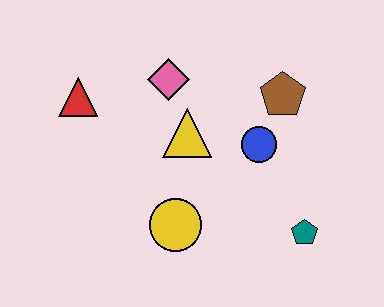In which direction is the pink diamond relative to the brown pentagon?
The pink diamond is to the left of the brown pentagon.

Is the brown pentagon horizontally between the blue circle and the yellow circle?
No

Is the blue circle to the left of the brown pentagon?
Yes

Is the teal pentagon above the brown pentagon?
No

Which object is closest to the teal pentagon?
The blue circle is closest to the teal pentagon.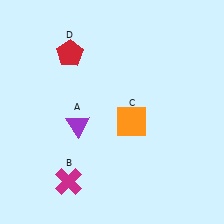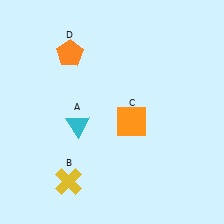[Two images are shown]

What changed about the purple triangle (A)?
In Image 1, A is purple. In Image 2, it changed to cyan.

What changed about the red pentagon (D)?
In Image 1, D is red. In Image 2, it changed to orange.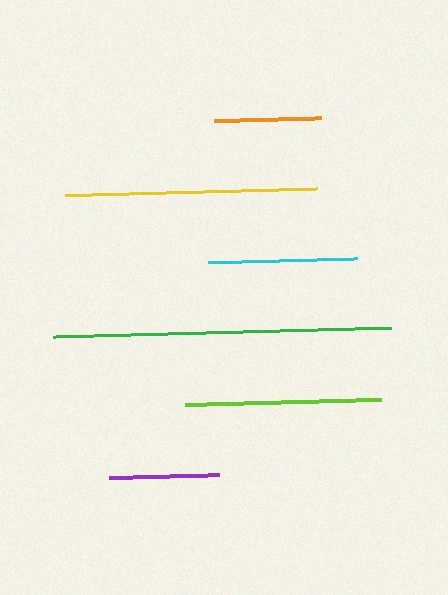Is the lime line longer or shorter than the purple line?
The lime line is longer than the purple line.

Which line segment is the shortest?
The orange line is the shortest at approximately 107 pixels.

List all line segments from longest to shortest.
From longest to shortest: green, yellow, lime, cyan, purple, orange.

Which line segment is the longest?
The green line is the longest at approximately 338 pixels.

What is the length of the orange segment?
The orange segment is approximately 107 pixels long.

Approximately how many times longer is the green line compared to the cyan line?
The green line is approximately 2.3 times the length of the cyan line.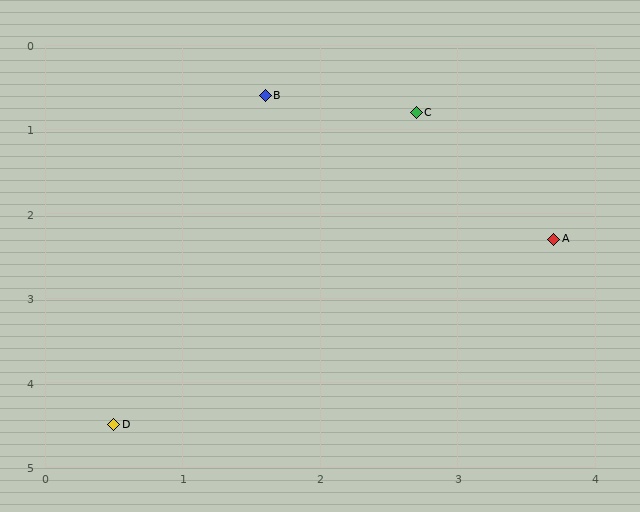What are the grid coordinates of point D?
Point D is at approximately (0.5, 4.5).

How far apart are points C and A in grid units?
Points C and A are about 1.8 grid units apart.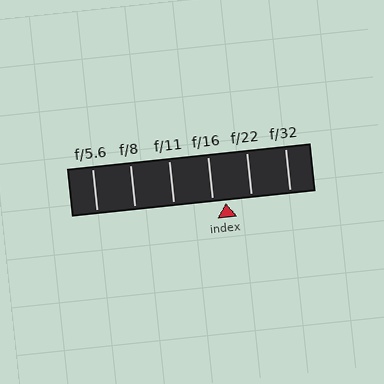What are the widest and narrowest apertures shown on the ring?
The widest aperture shown is f/5.6 and the narrowest is f/32.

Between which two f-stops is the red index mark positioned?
The index mark is between f/16 and f/22.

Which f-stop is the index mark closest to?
The index mark is closest to f/16.